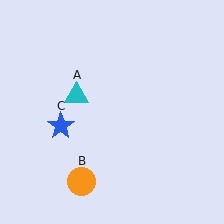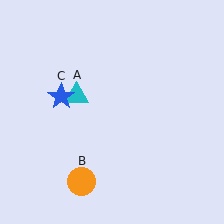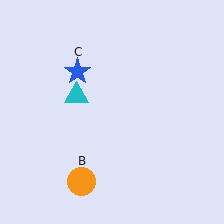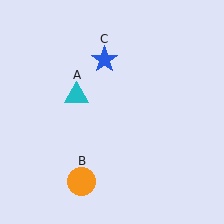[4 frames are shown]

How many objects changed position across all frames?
1 object changed position: blue star (object C).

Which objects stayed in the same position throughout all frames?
Cyan triangle (object A) and orange circle (object B) remained stationary.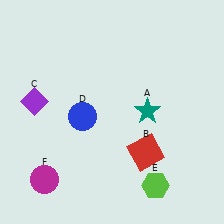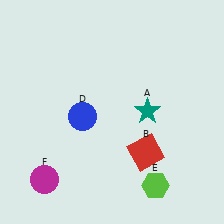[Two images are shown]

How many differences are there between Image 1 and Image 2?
There is 1 difference between the two images.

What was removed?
The purple diamond (C) was removed in Image 2.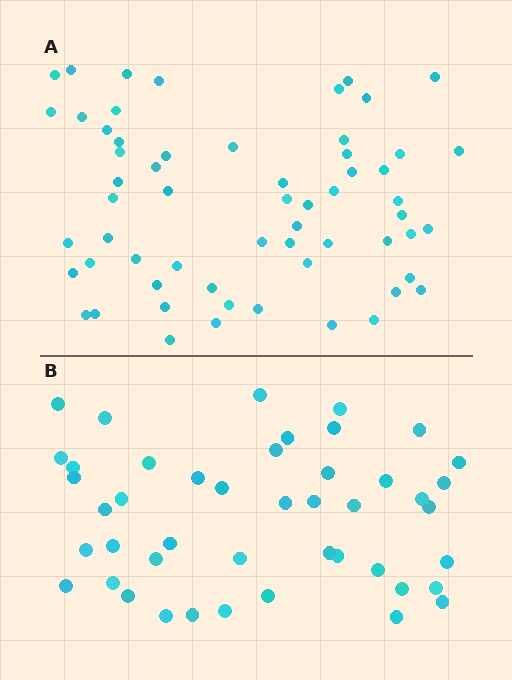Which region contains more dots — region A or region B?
Region A (the top region) has more dots.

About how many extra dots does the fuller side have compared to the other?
Region A has approximately 15 more dots than region B.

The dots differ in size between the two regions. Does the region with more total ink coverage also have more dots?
No. Region B has more total ink coverage because its dots are larger, but region A actually contains more individual dots. Total area can be misleading — the number of items is what matters here.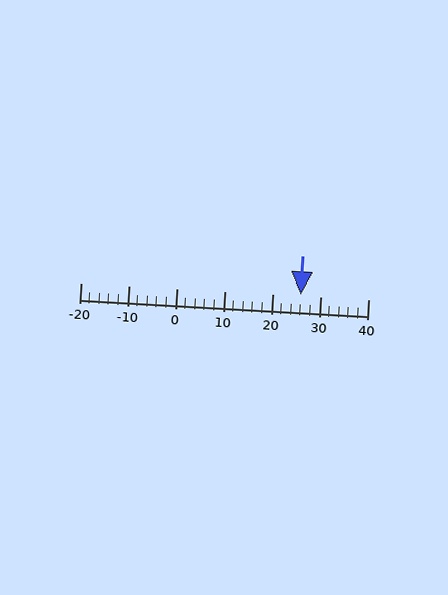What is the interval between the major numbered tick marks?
The major tick marks are spaced 10 units apart.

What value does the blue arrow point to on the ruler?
The blue arrow points to approximately 26.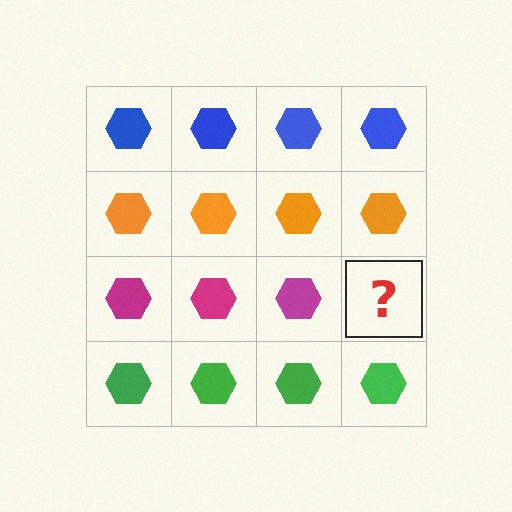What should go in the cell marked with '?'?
The missing cell should contain a magenta hexagon.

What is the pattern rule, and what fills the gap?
The rule is that each row has a consistent color. The gap should be filled with a magenta hexagon.